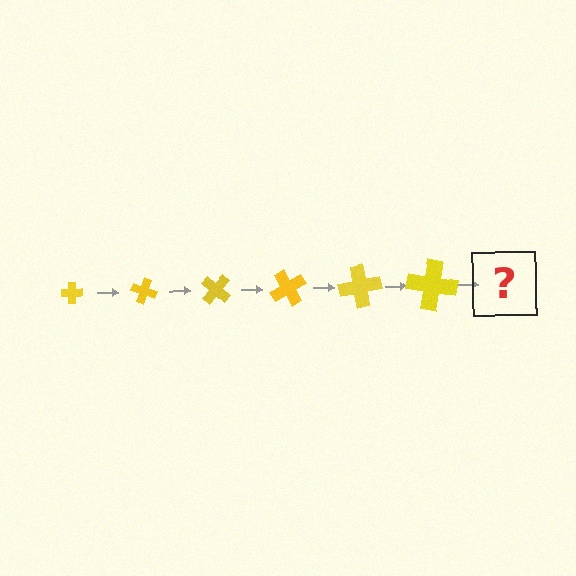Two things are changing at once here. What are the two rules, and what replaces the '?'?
The two rules are that the cross grows larger each step and it rotates 20 degrees each step. The '?' should be a cross, larger than the previous one and rotated 120 degrees from the start.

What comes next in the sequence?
The next element should be a cross, larger than the previous one and rotated 120 degrees from the start.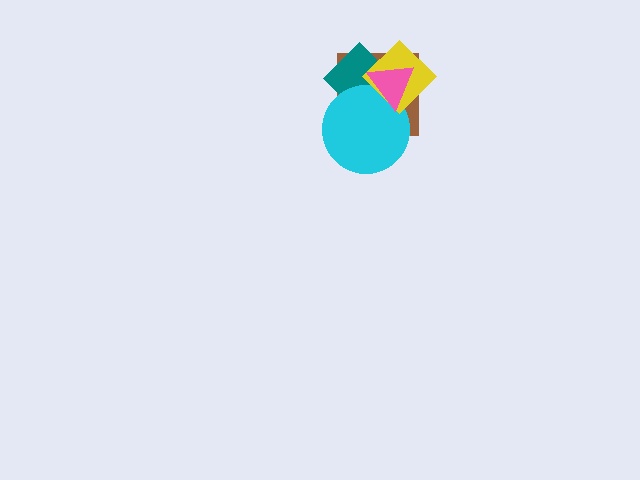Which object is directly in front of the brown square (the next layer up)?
The teal diamond is directly in front of the brown square.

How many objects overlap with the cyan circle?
4 objects overlap with the cyan circle.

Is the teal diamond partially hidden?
Yes, it is partially covered by another shape.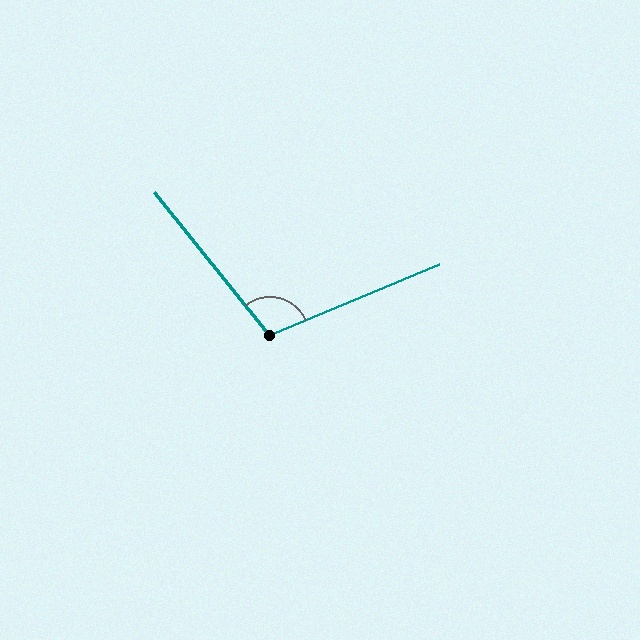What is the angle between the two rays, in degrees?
Approximately 106 degrees.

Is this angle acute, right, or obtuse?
It is obtuse.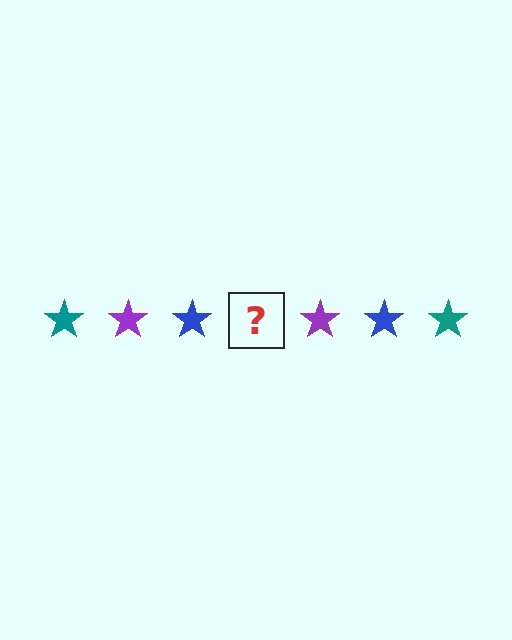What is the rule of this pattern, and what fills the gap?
The rule is that the pattern cycles through teal, purple, blue stars. The gap should be filled with a teal star.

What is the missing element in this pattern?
The missing element is a teal star.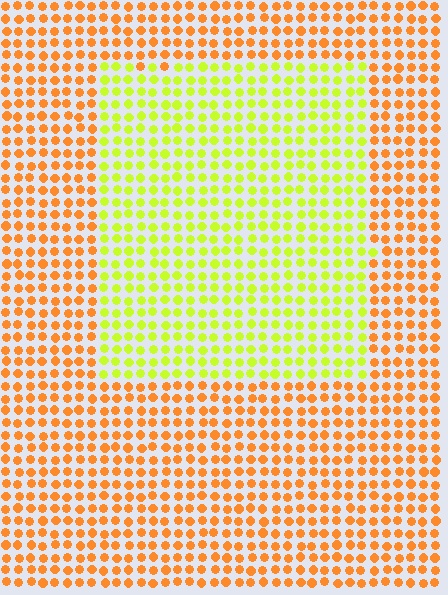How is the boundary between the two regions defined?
The boundary is defined purely by a slight shift in hue (about 49 degrees). Spacing, size, and orientation are identical on both sides.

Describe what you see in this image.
The image is filled with small orange elements in a uniform arrangement. A rectangle-shaped region is visible where the elements are tinted to a slightly different hue, forming a subtle color boundary.